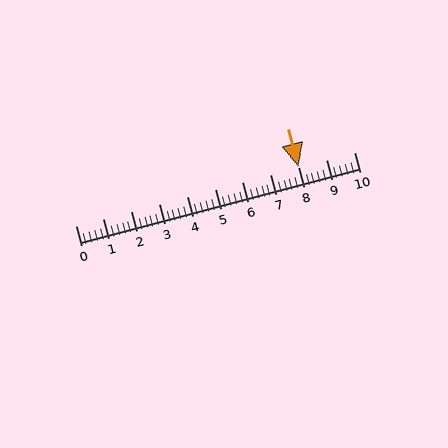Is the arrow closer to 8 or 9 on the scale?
The arrow is closer to 8.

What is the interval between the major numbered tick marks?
The major tick marks are spaced 1 units apart.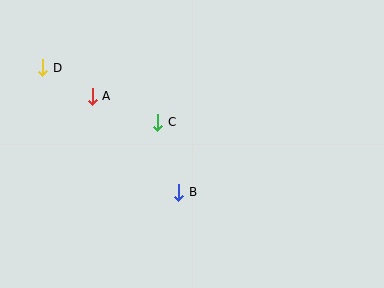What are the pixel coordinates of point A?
Point A is at (92, 96).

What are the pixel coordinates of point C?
Point C is at (158, 122).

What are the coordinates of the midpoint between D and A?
The midpoint between D and A is at (67, 82).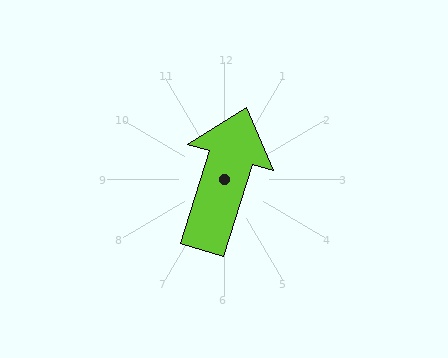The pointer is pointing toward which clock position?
Roughly 1 o'clock.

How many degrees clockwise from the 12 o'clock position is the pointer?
Approximately 17 degrees.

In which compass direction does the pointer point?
North.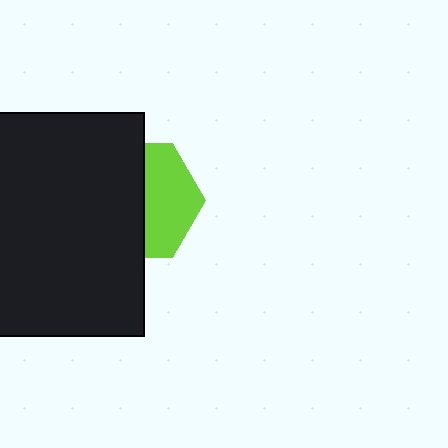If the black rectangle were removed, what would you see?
You would see the complete lime hexagon.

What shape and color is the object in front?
The object in front is a black rectangle.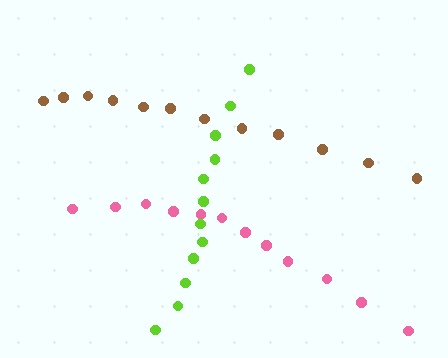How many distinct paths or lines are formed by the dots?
There are 3 distinct paths.